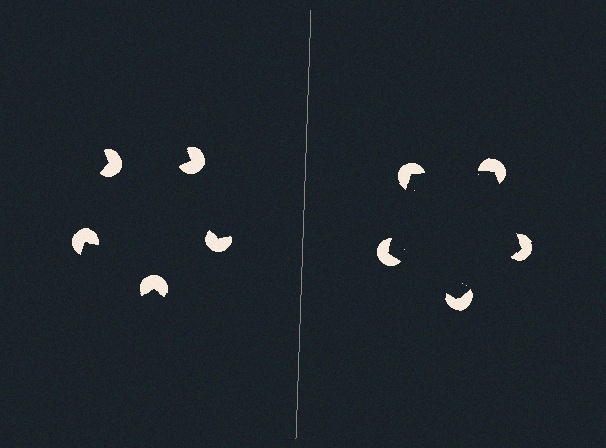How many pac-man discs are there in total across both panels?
10 — 5 on each side.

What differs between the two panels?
The pac-man discs are positioned identically on both sides; only the wedge orientations differ. On the right they align to a pentagon; on the left they are misaligned.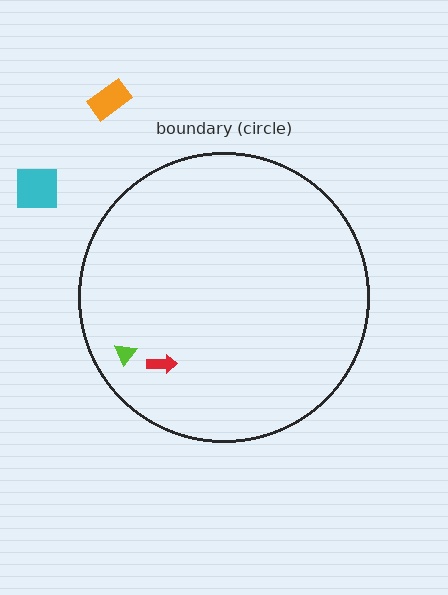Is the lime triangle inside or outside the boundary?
Inside.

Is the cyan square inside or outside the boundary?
Outside.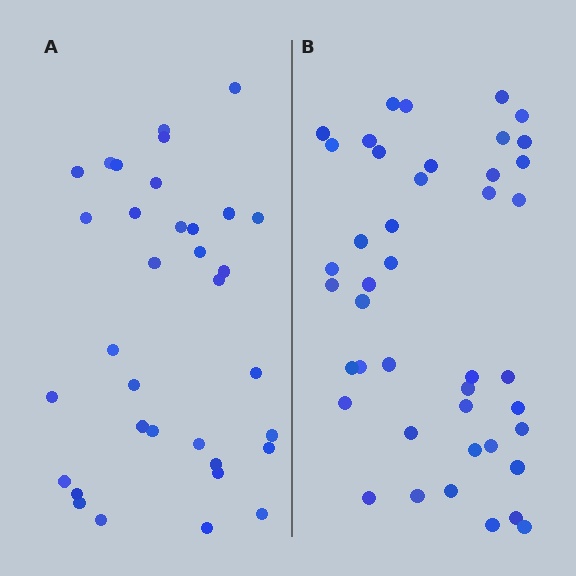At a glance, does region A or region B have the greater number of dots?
Region B (the right region) has more dots.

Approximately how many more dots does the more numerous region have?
Region B has roughly 8 or so more dots than region A.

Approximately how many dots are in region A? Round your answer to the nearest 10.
About 30 dots. (The exact count is 34, which rounds to 30.)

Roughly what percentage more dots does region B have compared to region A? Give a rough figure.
About 25% more.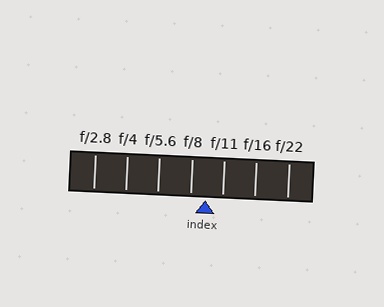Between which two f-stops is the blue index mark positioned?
The index mark is between f/8 and f/11.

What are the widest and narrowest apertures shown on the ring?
The widest aperture shown is f/2.8 and the narrowest is f/22.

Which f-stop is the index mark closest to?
The index mark is closest to f/8.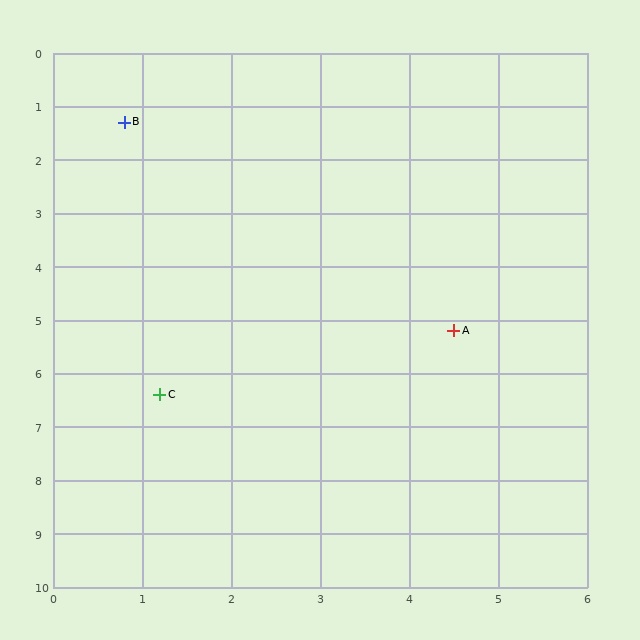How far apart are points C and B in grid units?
Points C and B are about 5.1 grid units apart.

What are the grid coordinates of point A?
Point A is at approximately (4.5, 5.2).